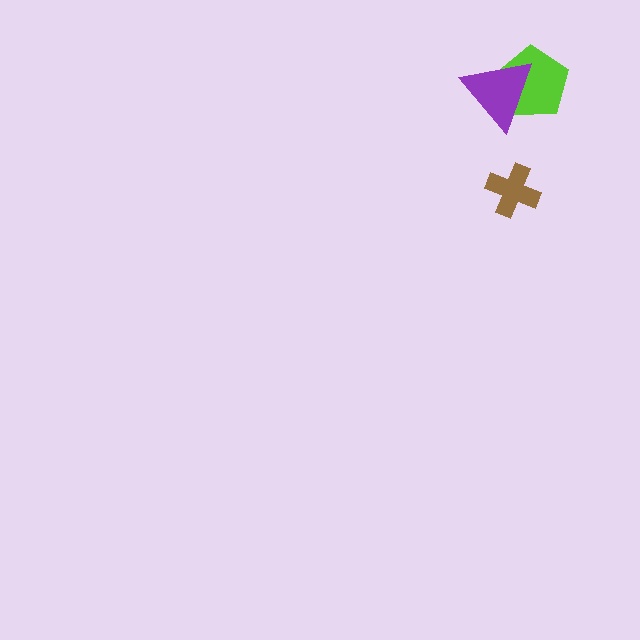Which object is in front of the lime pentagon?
The purple triangle is in front of the lime pentagon.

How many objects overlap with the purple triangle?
1 object overlaps with the purple triangle.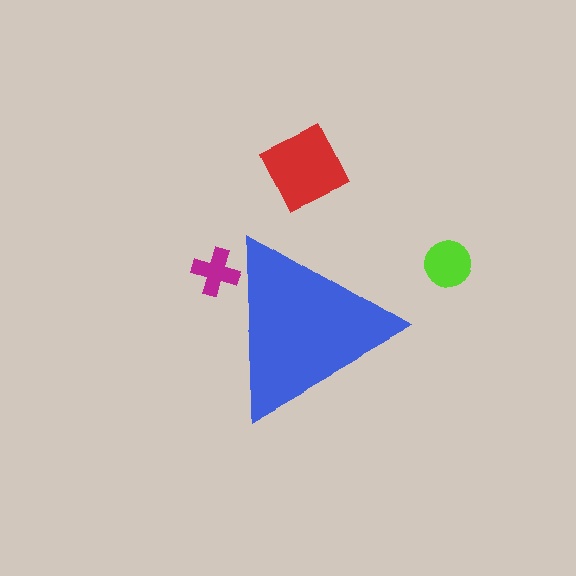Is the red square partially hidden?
No, the red square is fully visible.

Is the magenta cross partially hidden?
Yes, the magenta cross is partially hidden behind the blue triangle.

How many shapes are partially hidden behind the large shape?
1 shape is partially hidden.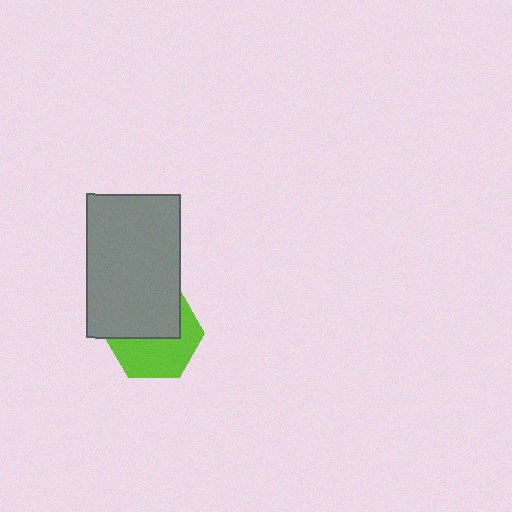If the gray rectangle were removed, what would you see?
You would see the complete lime hexagon.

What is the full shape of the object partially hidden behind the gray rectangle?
The partially hidden object is a lime hexagon.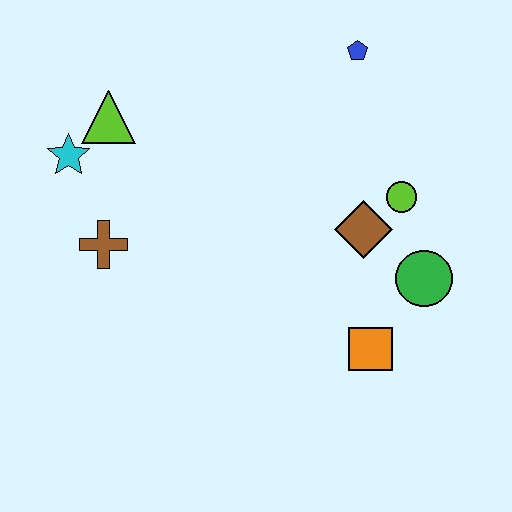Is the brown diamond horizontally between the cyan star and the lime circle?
Yes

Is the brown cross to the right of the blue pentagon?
No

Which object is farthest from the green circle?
The cyan star is farthest from the green circle.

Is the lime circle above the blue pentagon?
No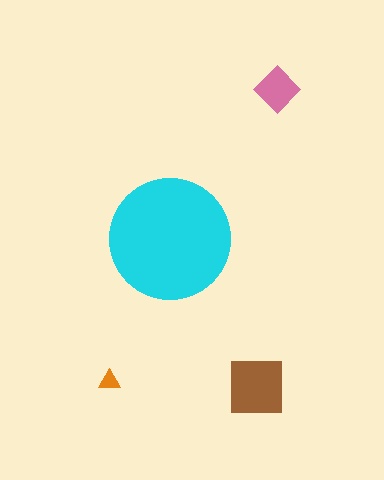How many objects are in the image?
There are 4 objects in the image.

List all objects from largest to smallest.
The cyan circle, the brown square, the pink diamond, the orange triangle.